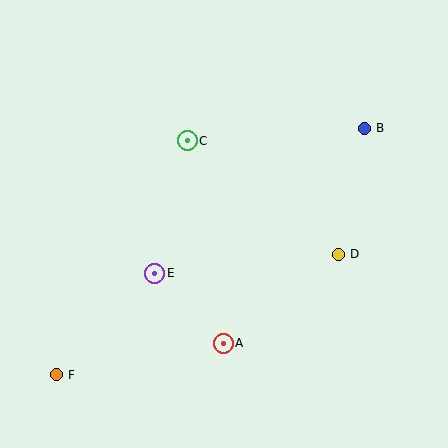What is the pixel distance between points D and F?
The distance between D and F is 307 pixels.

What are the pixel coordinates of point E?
Point E is at (155, 273).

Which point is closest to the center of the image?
Point E at (155, 273) is closest to the center.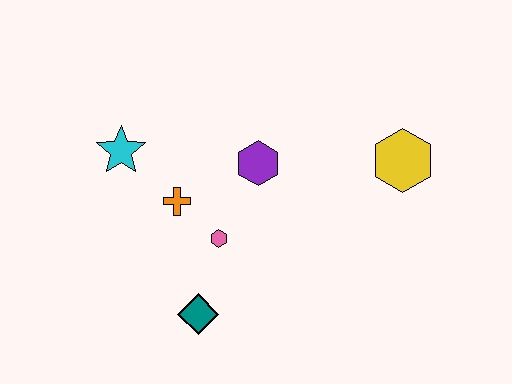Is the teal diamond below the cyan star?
Yes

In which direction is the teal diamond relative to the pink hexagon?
The teal diamond is below the pink hexagon.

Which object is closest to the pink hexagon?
The orange cross is closest to the pink hexagon.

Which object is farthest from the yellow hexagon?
The cyan star is farthest from the yellow hexagon.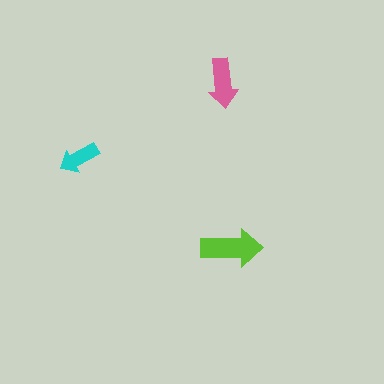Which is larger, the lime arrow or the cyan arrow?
The lime one.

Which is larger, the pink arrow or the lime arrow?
The lime one.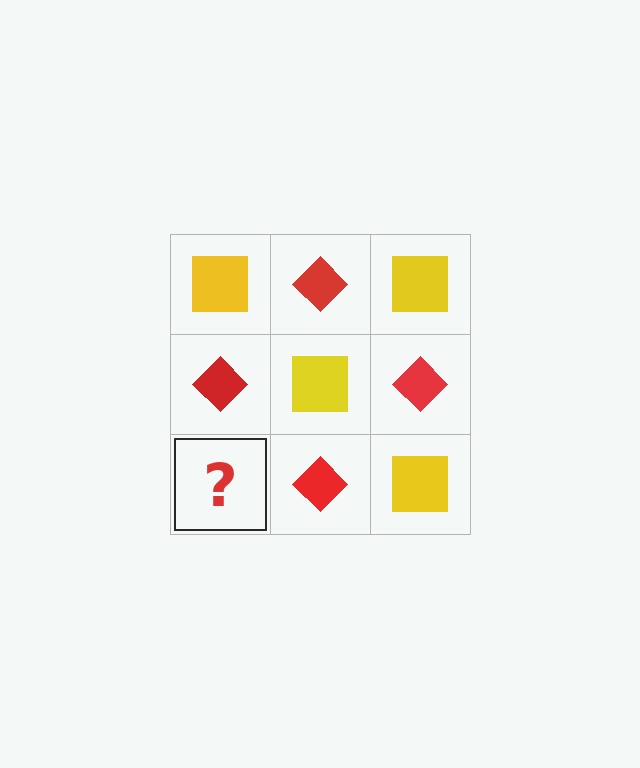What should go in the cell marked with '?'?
The missing cell should contain a yellow square.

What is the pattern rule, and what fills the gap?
The rule is that it alternates yellow square and red diamond in a checkerboard pattern. The gap should be filled with a yellow square.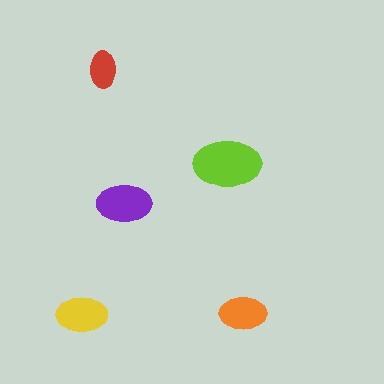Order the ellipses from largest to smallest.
the lime one, the purple one, the yellow one, the orange one, the red one.